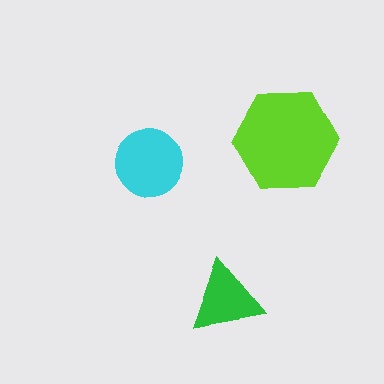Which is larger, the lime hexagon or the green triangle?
The lime hexagon.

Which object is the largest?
The lime hexagon.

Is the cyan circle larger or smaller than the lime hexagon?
Smaller.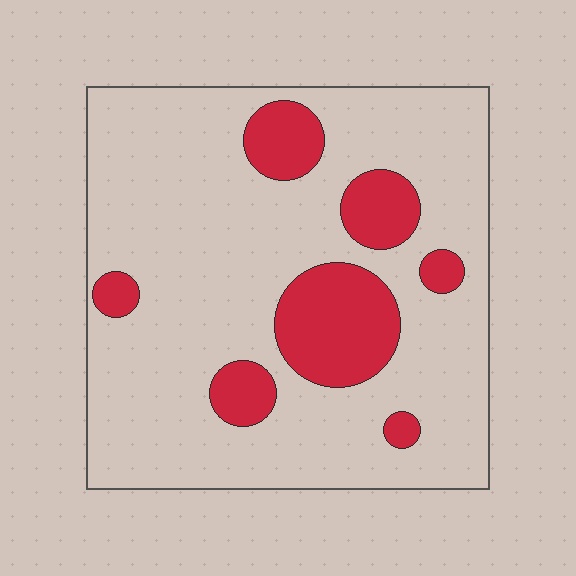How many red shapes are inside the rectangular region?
7.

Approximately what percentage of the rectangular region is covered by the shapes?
Approximately 20%.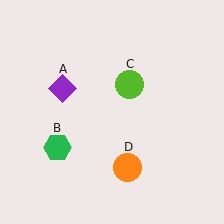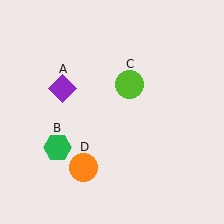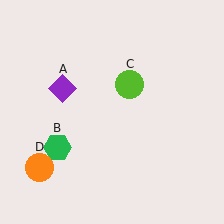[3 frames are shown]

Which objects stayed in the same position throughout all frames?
Purple diamond (object A) and green hexagon (object B) and lime circle (object C) remained stationary.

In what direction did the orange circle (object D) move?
The orange circle (object D) moved left.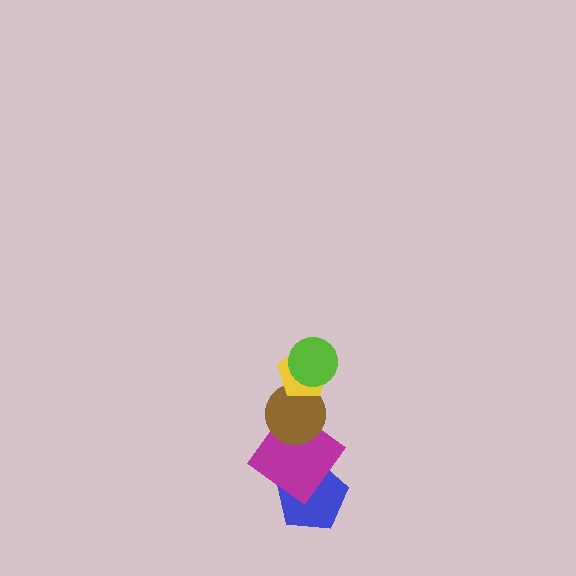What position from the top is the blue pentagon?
The blue pentagon is 5th from the top.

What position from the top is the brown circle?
The brown circle is 3rd from the top.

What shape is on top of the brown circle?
The yellow pentagon is on top of the brown circle.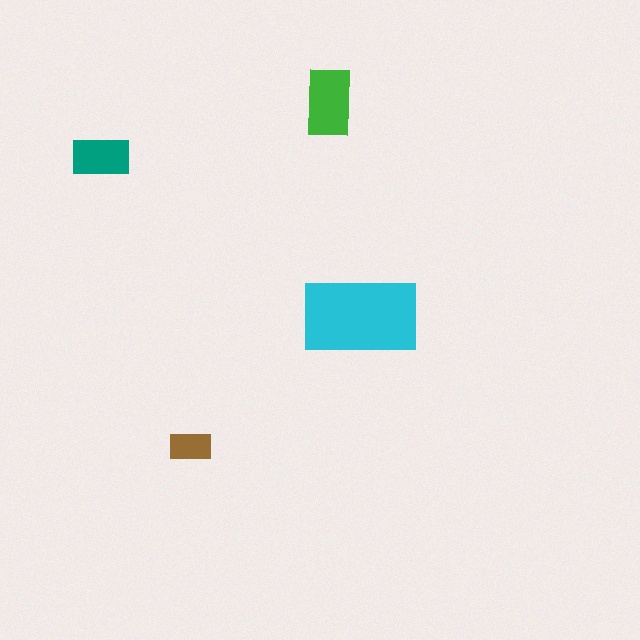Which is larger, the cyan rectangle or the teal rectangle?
The cyan one.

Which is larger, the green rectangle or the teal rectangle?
The green one.